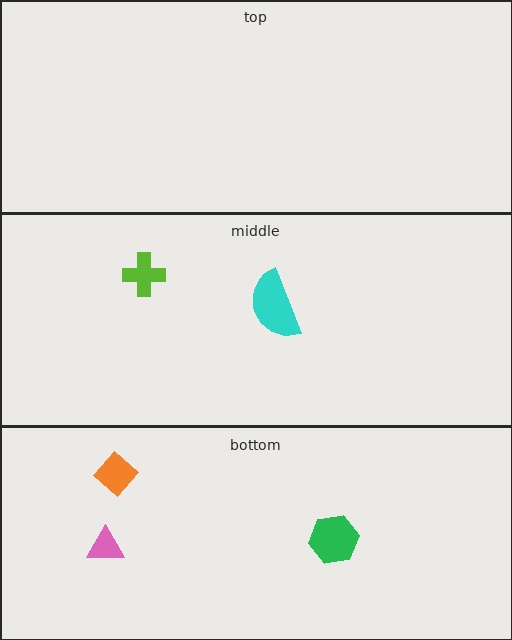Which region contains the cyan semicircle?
The middle region.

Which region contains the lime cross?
The middle region.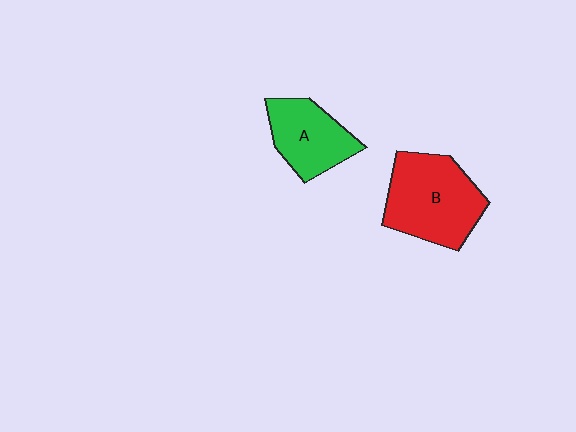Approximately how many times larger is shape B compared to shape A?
Approximately 1.4 times.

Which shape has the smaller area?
Shape A (green).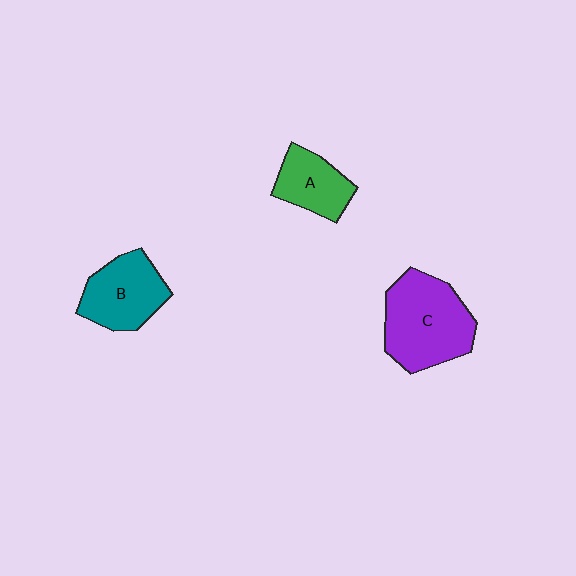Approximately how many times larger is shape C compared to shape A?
Approximately 1.8 times.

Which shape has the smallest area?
Shape A (green).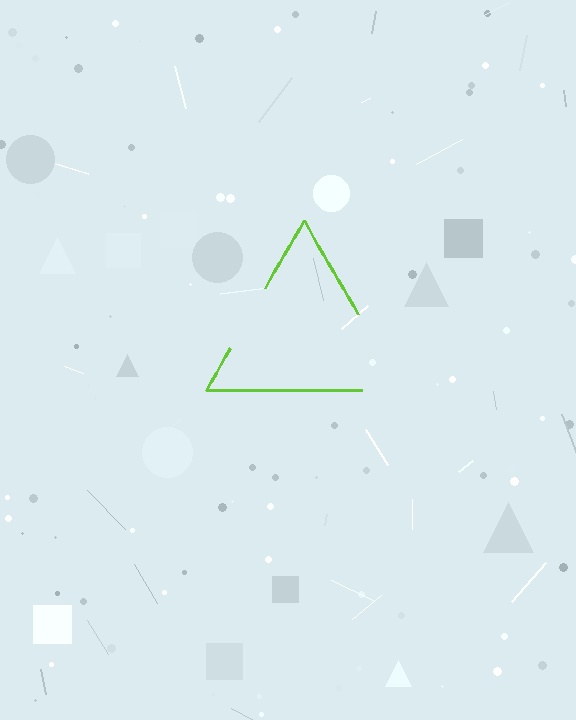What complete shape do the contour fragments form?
The contour fragments form a triangle.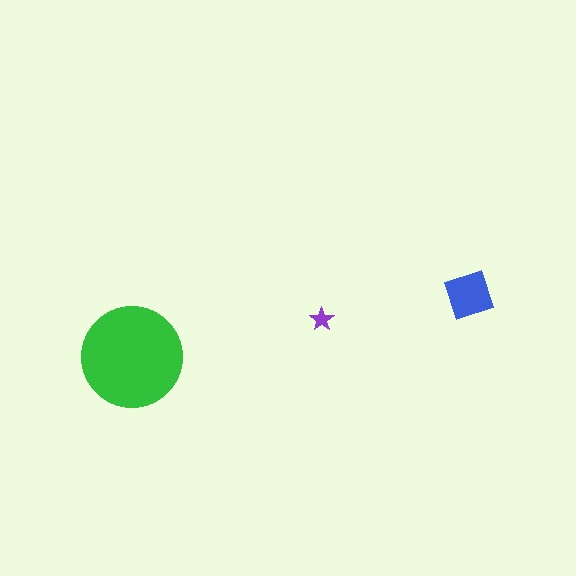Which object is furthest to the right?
The blue diamond is rightmost.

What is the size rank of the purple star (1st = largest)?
3rd.